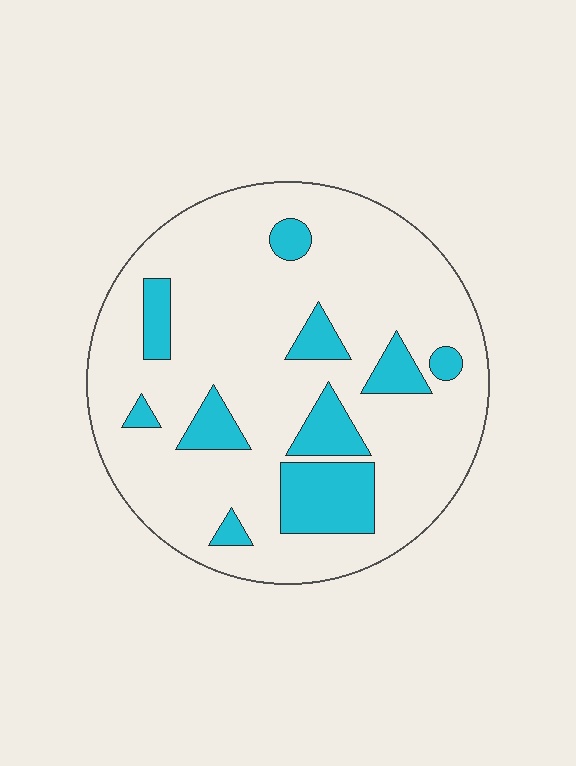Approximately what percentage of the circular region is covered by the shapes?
Approximately 20%.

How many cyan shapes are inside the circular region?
10.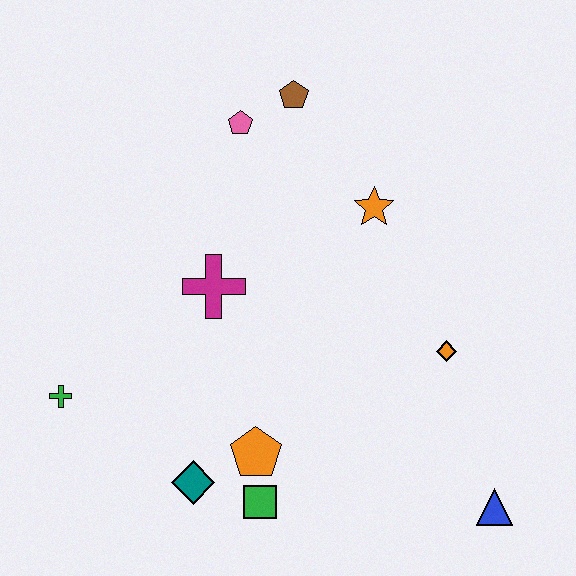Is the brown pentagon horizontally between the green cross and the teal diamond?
No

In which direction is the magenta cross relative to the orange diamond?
The magenta cross is to the left of the orange diamond.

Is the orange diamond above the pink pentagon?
No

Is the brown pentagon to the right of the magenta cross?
Yes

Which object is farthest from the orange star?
The green cross is farthest from the orange star.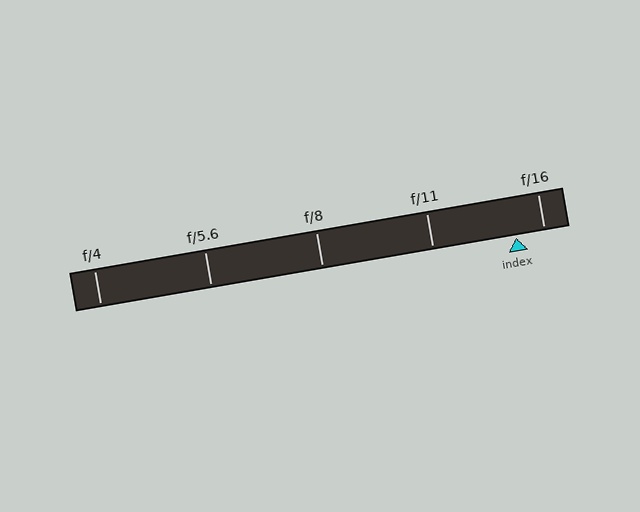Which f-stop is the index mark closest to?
The index mark is closest to f/16.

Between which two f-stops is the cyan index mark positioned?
The index mark is between f/11 and f/16.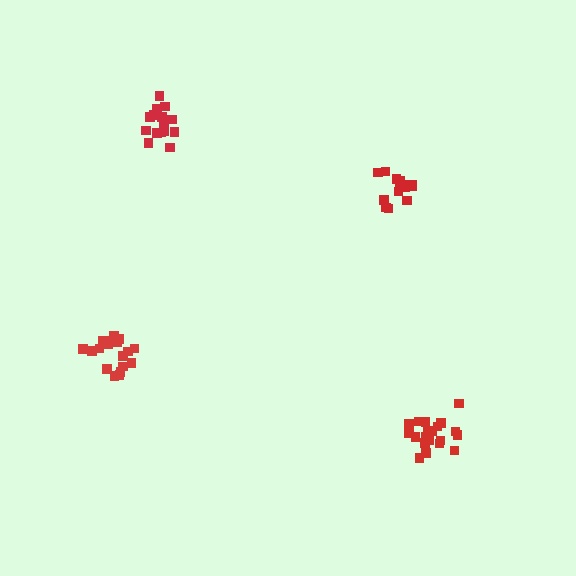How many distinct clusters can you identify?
There are 4 distinct clusters.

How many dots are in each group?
Group 1: 16 dots, Group 2: 19 dots, Group 3: 16 dots, Group 4: 20 dots (71 total).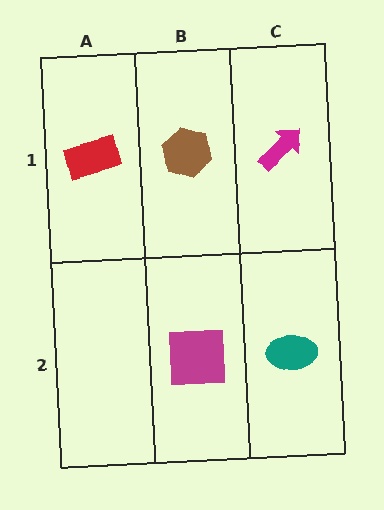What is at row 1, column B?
A brown hexagon.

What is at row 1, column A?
A red rectangle.